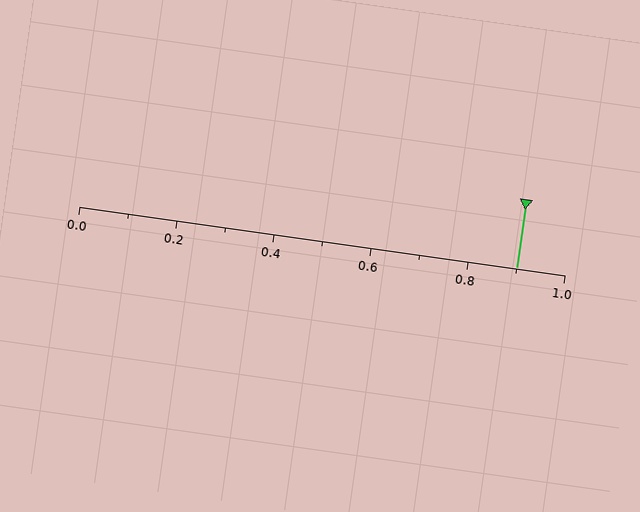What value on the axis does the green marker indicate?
The marker indicates approximately 0.9.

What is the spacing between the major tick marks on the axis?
The major ticks are spaced 0.2 apart.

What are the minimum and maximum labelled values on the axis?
The axis runs from 0.0 to 1.0.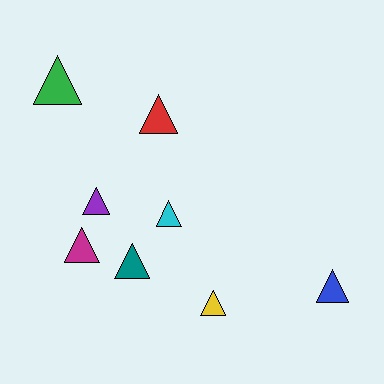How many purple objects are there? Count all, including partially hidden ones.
There is 1 purple object.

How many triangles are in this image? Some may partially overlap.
There are 8 triangles.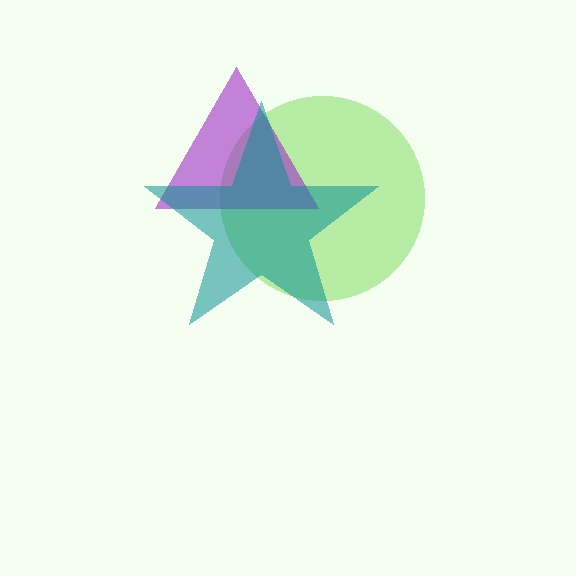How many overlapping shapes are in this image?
There are 3 overlapping shapes in the image.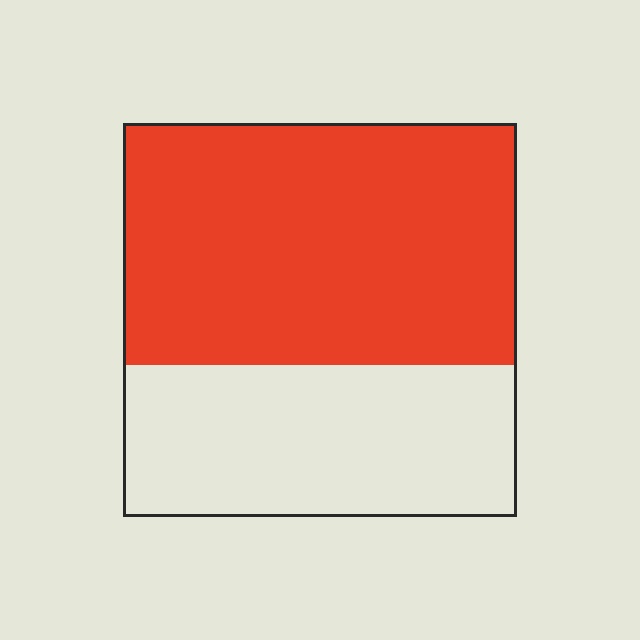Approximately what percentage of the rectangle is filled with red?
Approximately 60%.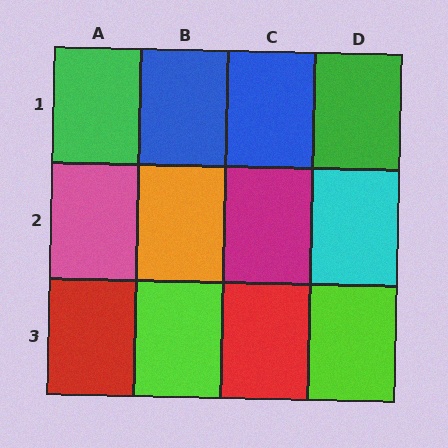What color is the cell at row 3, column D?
Lime.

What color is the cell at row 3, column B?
Lime.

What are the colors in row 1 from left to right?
Green, blue, blue, green.